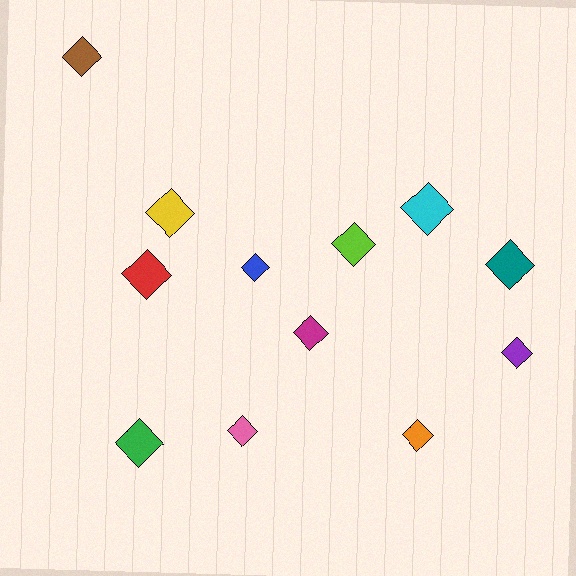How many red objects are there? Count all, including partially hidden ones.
There is 1 red object.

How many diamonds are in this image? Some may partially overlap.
There are 12 diamonds.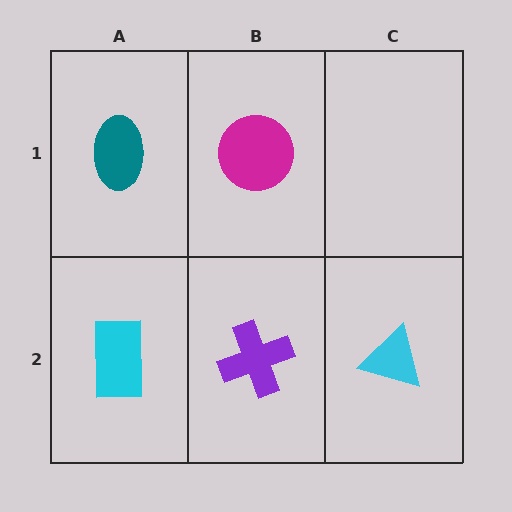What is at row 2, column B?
A purple cross.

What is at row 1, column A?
A teal ellipse.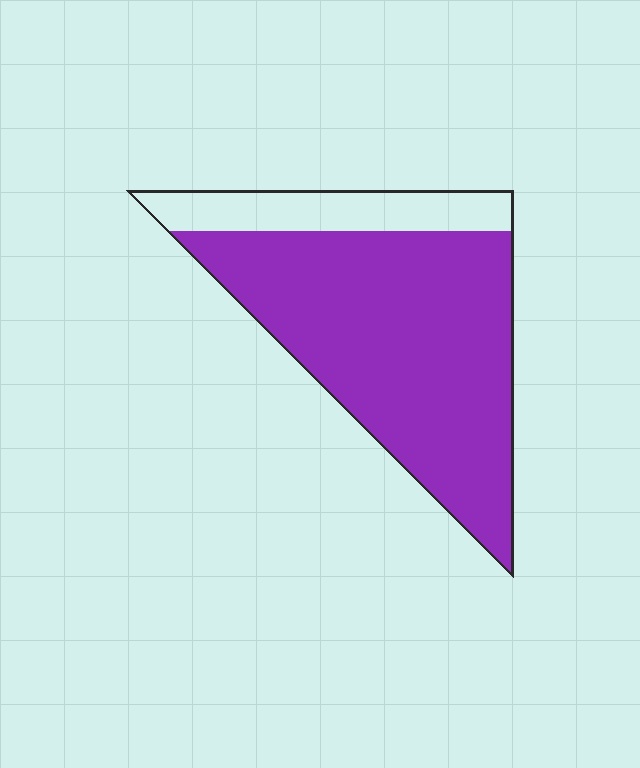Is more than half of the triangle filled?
Yes.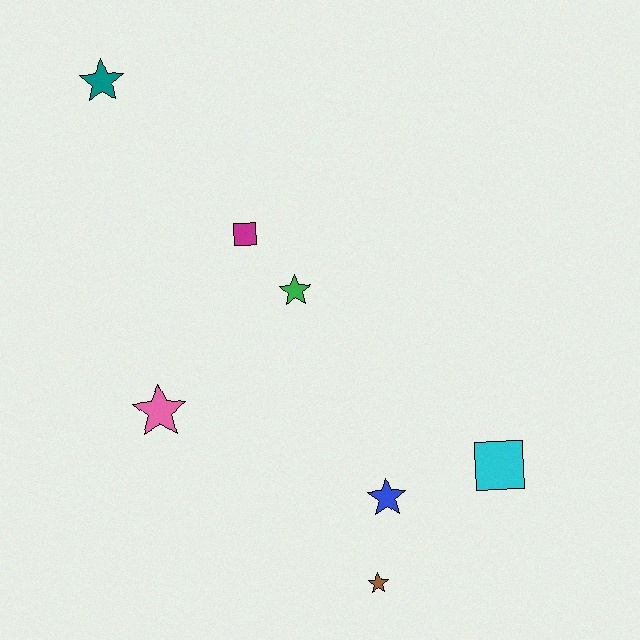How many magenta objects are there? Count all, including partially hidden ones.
There is 1 magenta object.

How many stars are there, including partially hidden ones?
There are 5 stars.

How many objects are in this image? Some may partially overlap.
There are 7 objects.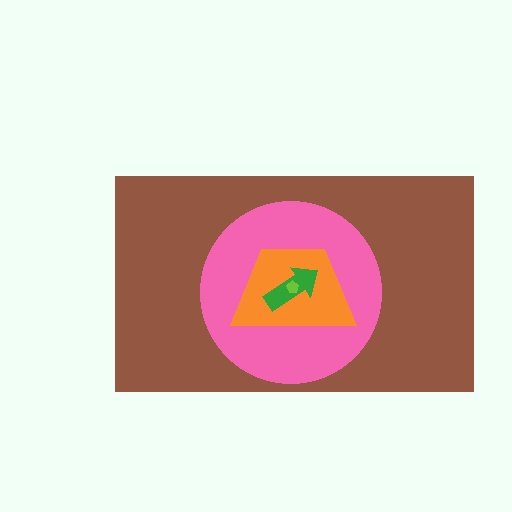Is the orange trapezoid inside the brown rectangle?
Yes.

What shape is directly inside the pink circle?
The orange trapezoid.